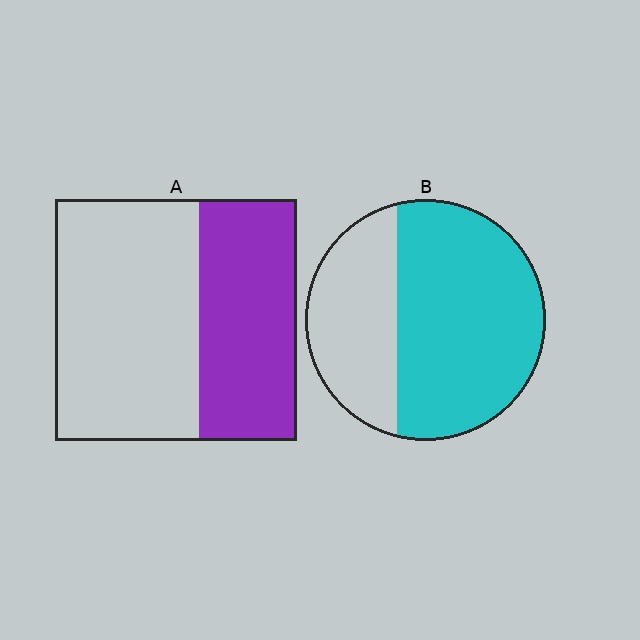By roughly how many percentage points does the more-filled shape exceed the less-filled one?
By roughly 25 percentage points (B over A).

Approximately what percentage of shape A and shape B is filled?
A is approximately 40% and B is approximately 65%.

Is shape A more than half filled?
No.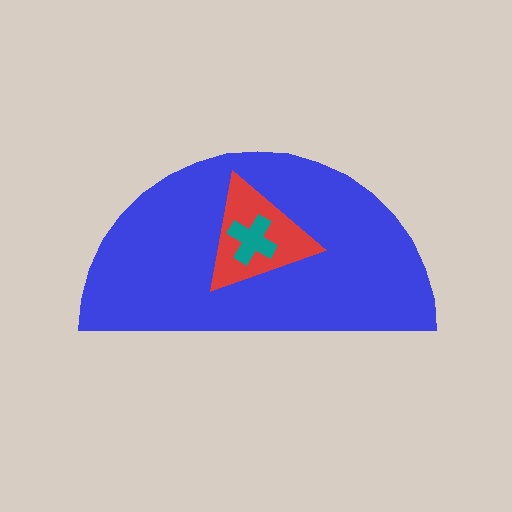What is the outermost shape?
The blue semicircle.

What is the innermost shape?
The teal cross.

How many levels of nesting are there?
3.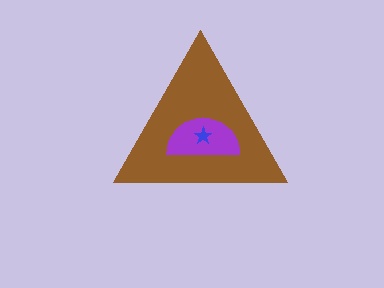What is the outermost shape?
The brown triangle.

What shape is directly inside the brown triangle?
The purple semicircle.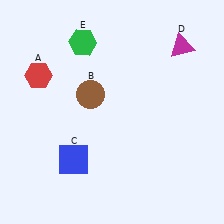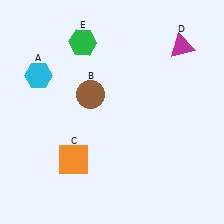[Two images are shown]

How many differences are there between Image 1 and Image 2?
There are 2 differences between the two images.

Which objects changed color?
A changed from red to cyan. C changed from blue to orange.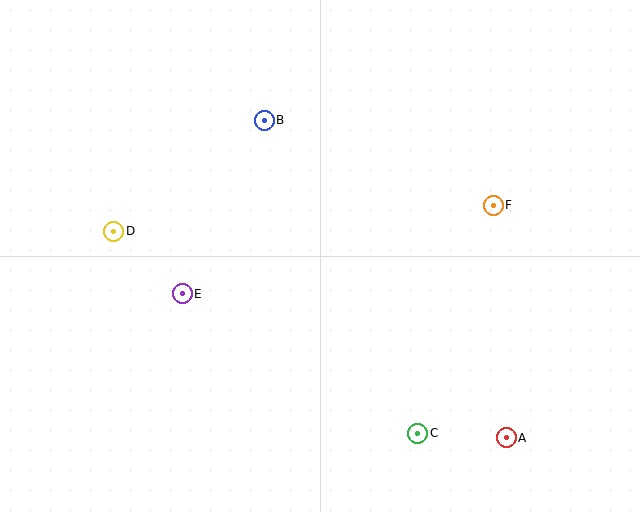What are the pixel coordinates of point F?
Point F is at (493, 205).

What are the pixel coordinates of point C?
Point C is at (418, 433).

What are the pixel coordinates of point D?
Point D is at (114, 231).